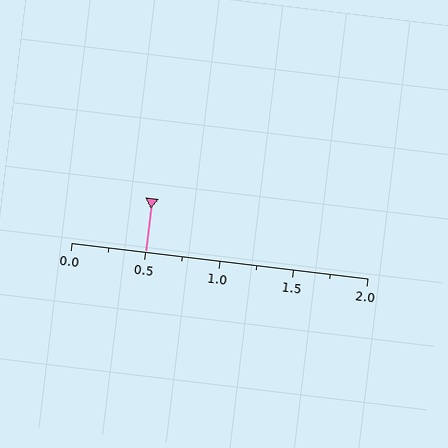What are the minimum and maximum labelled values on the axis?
The axis runs from 0.0 to 2.0.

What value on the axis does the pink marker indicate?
The marker indicates approximately 0.5.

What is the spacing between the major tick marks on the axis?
The major ticks are spaced 0.5 apart.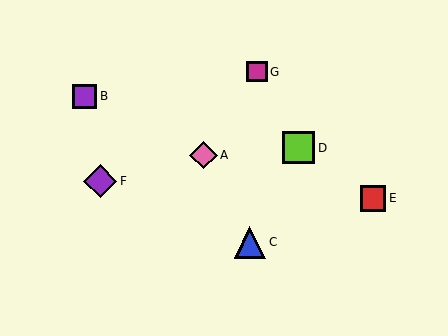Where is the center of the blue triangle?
The center of the blue triangle is at (250, 242).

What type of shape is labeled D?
Shape D is a lime square.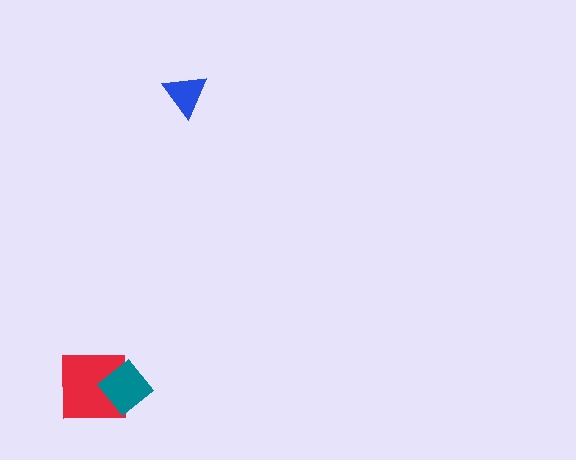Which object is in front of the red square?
The teal diamond is in front of the red square.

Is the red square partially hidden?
Yes, it is partially covered by another shape.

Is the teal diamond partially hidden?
No, no other shape covers it.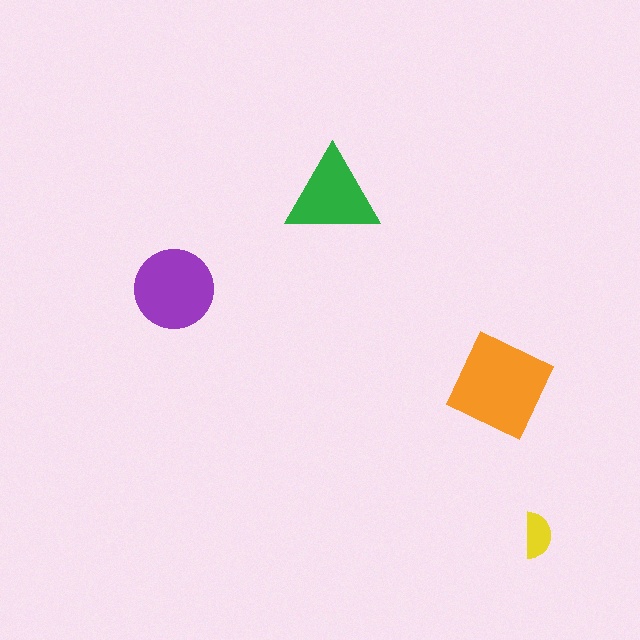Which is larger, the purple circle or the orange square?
The orange square.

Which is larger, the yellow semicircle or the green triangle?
The green triangle.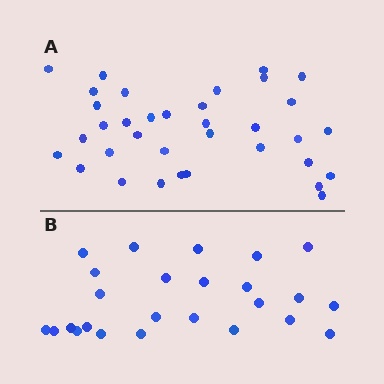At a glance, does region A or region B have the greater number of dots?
Region A (the top region) has more dots.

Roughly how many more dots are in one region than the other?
Region A has roughly 10 or so more dots than region B.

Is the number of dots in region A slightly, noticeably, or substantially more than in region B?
Region A has noticeably more, but not dramatically so. The ratio is roughly 1.4 to 1.